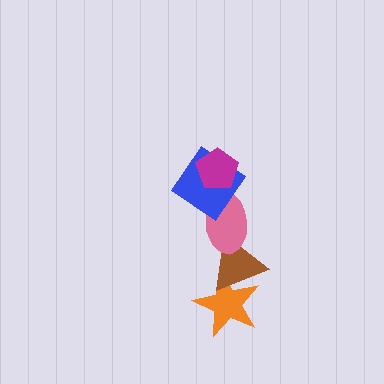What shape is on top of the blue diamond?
The magenta pentagon is on top of the blue diamond.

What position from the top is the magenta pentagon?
The magenta pentagon is 1st from the top.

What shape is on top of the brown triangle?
The pink ellipse is on top of the brown triangle.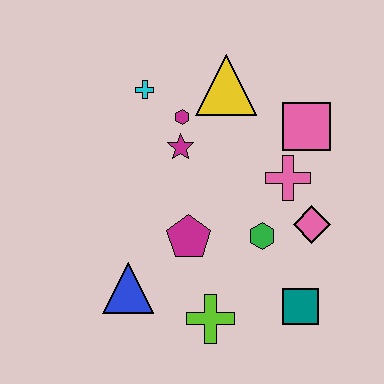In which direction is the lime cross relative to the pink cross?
The lime cross is below the pink cross.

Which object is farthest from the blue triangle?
The pink square is farthest from the blue triangle.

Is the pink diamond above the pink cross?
No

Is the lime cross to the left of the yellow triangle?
Yes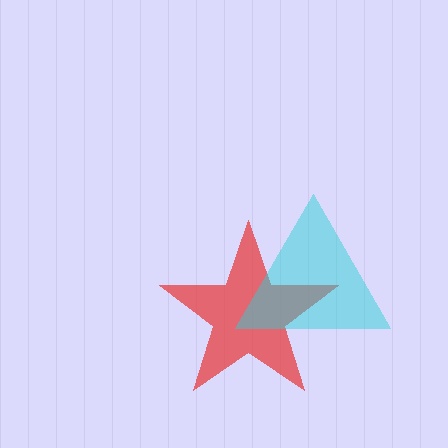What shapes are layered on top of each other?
The layered shapes are: a red star, a cyan triangle.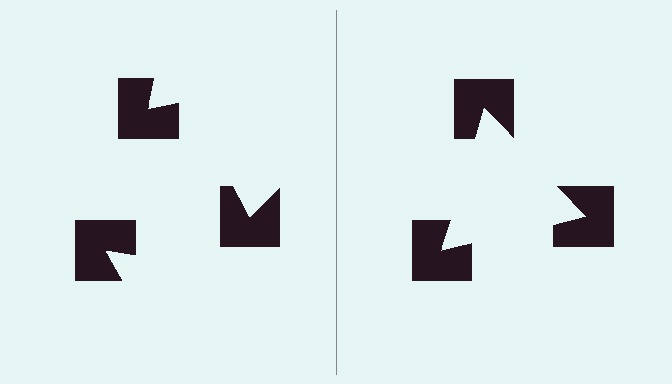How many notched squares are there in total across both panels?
6 — 3 on each side.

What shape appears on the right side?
An illusory triangle.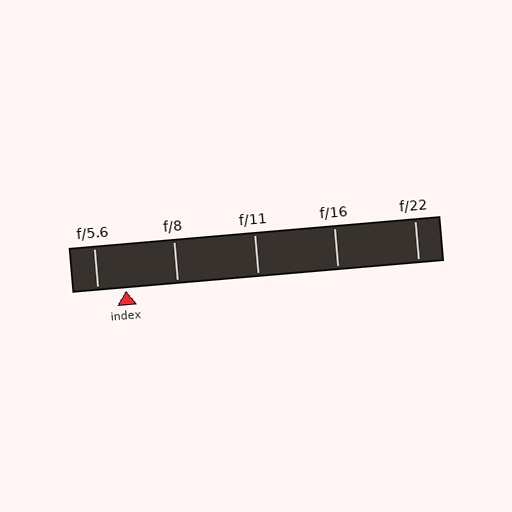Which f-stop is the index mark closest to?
The index mark is closest to f/5.6.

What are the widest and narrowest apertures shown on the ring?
The widest aperture shown is f/5.6 and the narrowest is f/22.